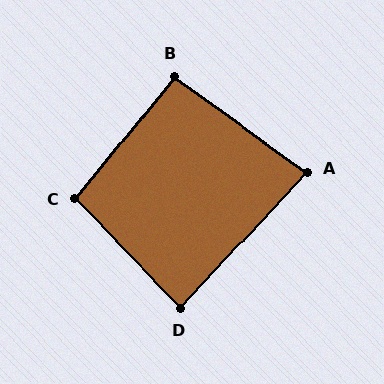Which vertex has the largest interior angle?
C, at approximately 97 degrees.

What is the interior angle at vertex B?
Approximately 93 degrees (approximately right).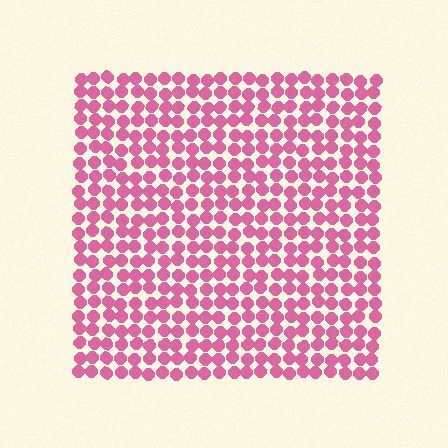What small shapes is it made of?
It is made of small circles.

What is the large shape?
The large shape is a square.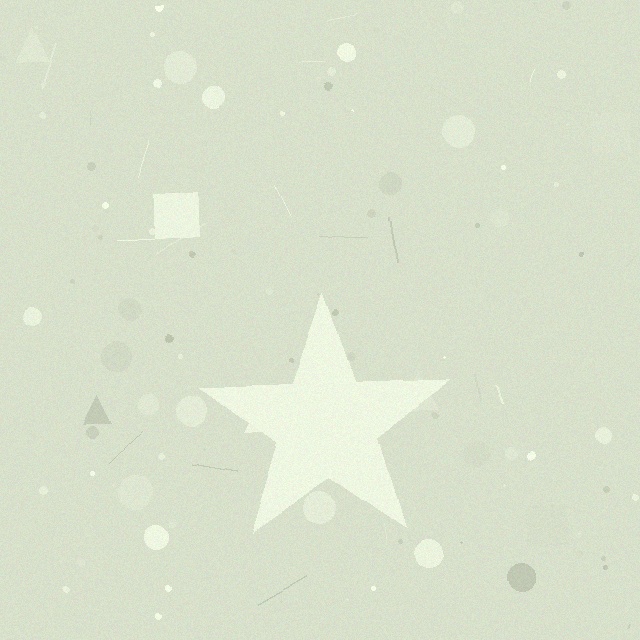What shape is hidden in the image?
A star is hidden in the image.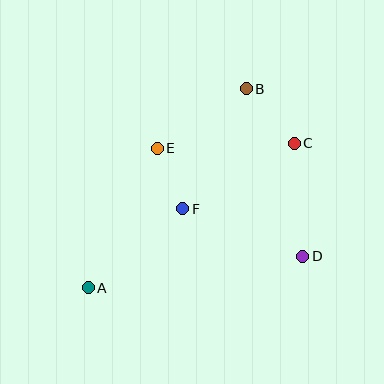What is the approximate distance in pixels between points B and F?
The distance between B and F is approximately 135 pixels.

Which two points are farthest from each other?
Points A and B are farthest from each other.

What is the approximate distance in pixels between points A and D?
The distance between A and D is approximately 217 pixels.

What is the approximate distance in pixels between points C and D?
The distance between C and D is approximately 113 pixels.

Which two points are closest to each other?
Points E and F are closest to each other.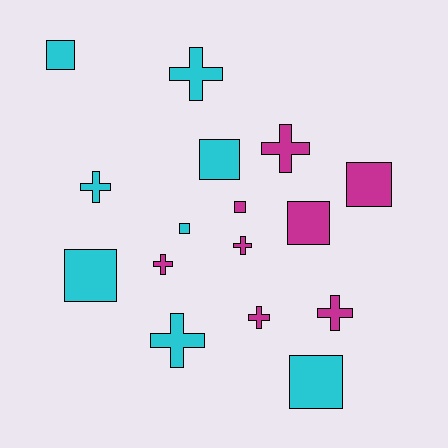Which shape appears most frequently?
Cross, with 8 objects.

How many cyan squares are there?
There are 5 cyan squares.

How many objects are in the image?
There are 16 objects.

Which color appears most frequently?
Cyan, with 8 objects.